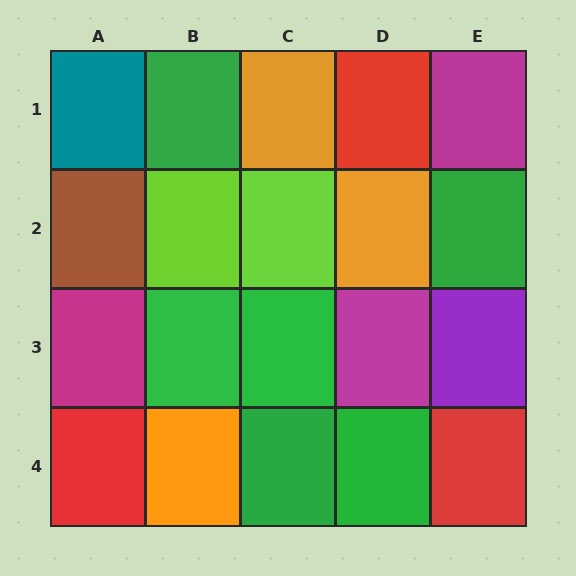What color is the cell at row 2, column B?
Lime.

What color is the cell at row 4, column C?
Green.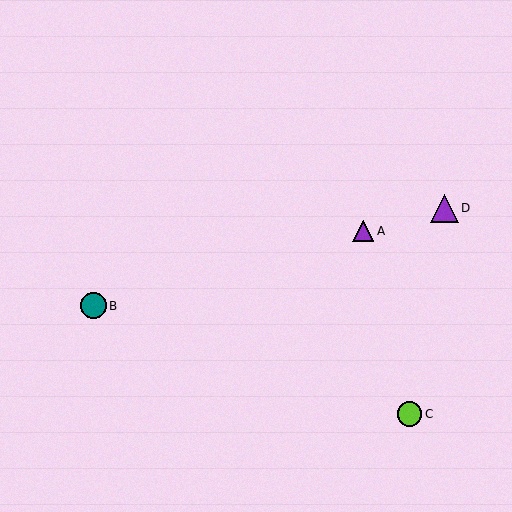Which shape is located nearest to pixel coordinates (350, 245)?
The purple triangle (labeled A) at (363, 231) is nearest to that location.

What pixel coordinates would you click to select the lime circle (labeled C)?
Click at (410, 414) to select the lime circle C.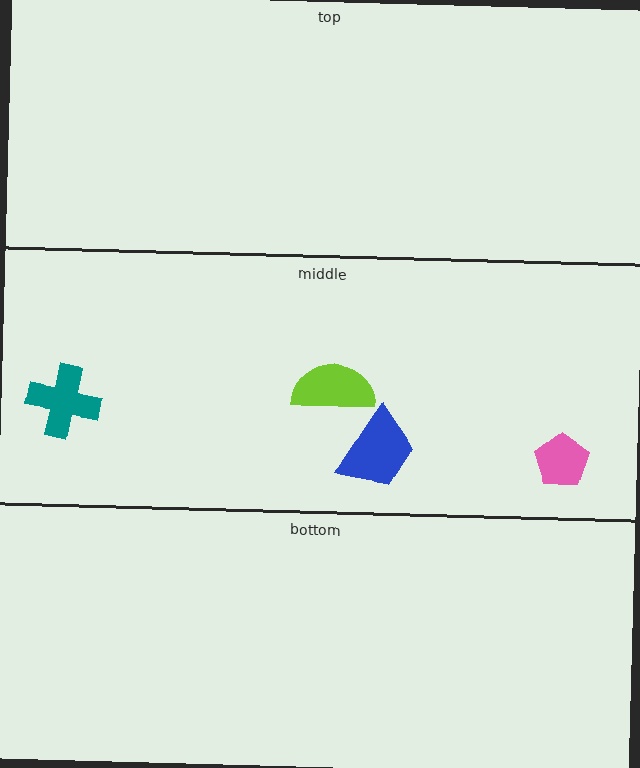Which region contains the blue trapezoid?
The middle region.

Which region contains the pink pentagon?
The middle region.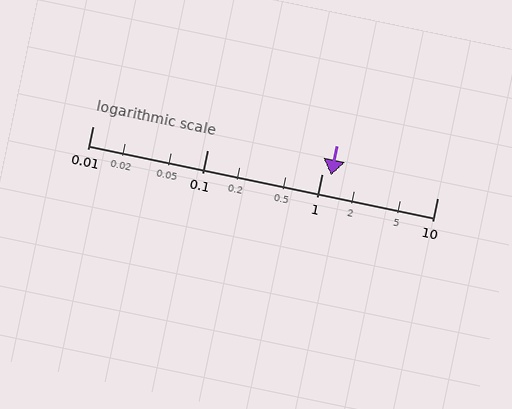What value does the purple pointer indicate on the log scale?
The pointer indicates approximately 1.2.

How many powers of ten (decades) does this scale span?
The scale spans 3 decades, from 0.01 to 10.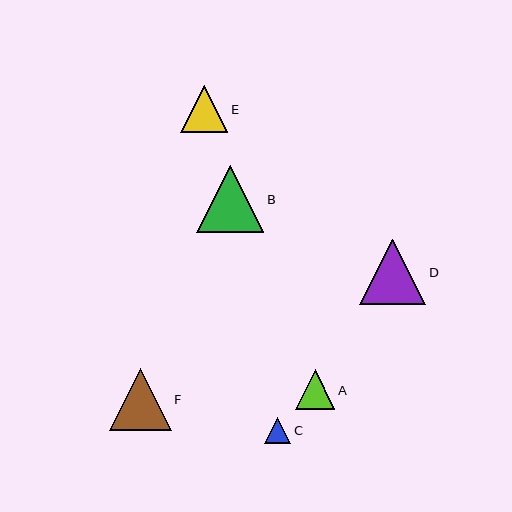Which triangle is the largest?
Triangle B is the largest with a size of approximately 68 pixels.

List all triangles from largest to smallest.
From largest to smallest: B, D, F, E, A, C.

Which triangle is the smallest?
Triangle C is the smallest with a size of approximately 26 pixels.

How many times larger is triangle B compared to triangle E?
Triangle B is approximately 1.4 times the size of triangle E.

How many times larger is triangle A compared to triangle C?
Triangle A is approximately 1.5 times the size of triangle C.